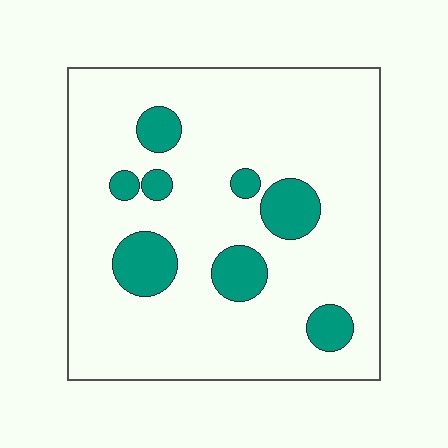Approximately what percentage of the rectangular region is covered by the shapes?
Approximately 15%.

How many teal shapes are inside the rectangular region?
8.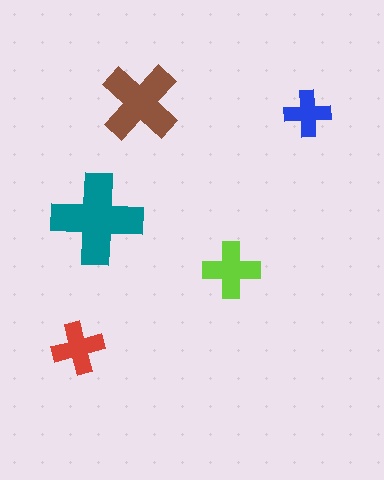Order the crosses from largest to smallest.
the teal one, the brown one, the lime one, the red one, the blue one.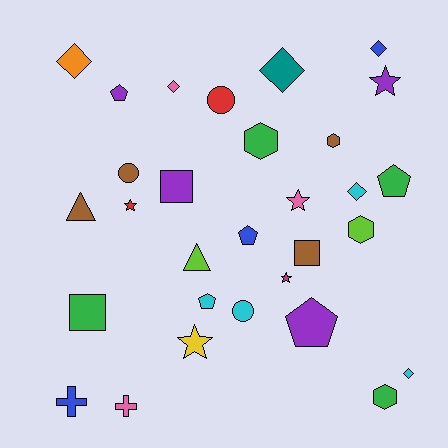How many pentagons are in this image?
There are 5 pentagons.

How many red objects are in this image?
There are 2 red objects.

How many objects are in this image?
There are 30 objects.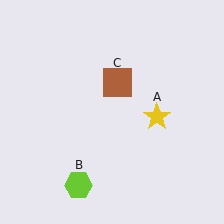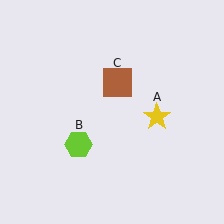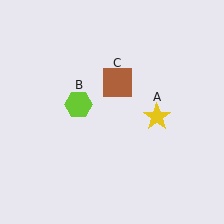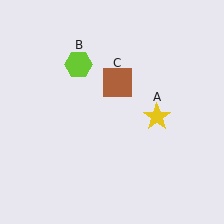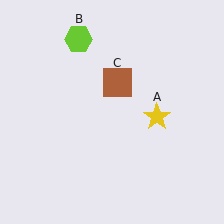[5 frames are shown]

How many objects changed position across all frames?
1 object changed position: lime hexagon (object B).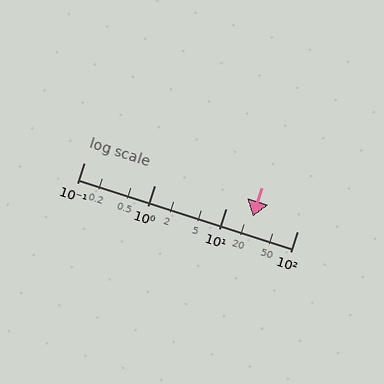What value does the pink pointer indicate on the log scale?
The pointer indicates approximately 24.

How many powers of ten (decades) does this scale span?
The scale spans 3 decades, from 0.1 to 100.